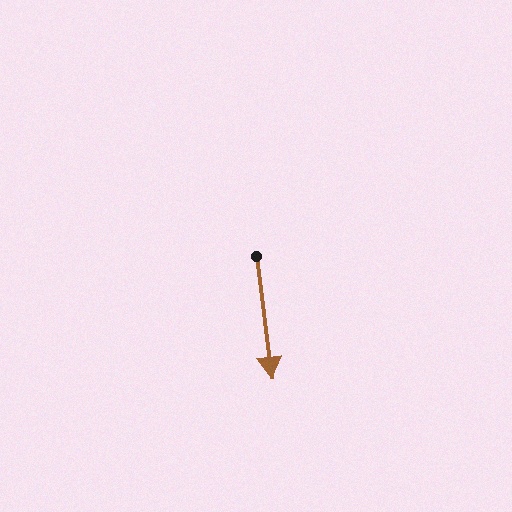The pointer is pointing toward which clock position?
Roughly 6 o'clock.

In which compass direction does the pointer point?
South.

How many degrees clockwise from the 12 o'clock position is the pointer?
Approximately 173 degrees.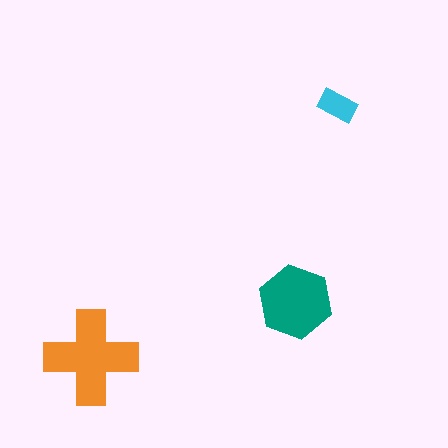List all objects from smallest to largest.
The cyan rectangle, the teal hexagon, the orange cross.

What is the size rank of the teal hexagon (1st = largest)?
2nd.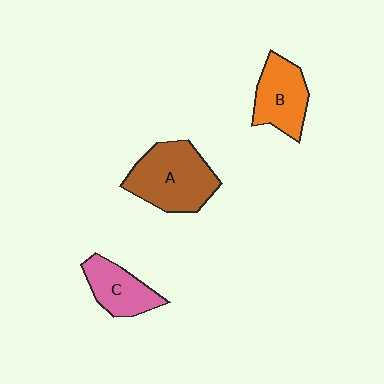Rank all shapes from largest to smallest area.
From largest to smallest: A (brown), B (orange), C (pink).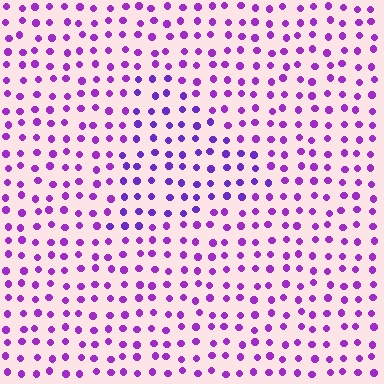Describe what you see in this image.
The image is filled with small purple elements in a uniform arrangement. A triangle-shaped region is visible where the elements are tinted to a slightly different hue, forming a subtle color boundary.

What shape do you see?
I see a triangle.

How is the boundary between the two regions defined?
The boundary is defined purely by a slight shift in hue (about 21 degrees). Spacing, size, and orientation are identical on both sides.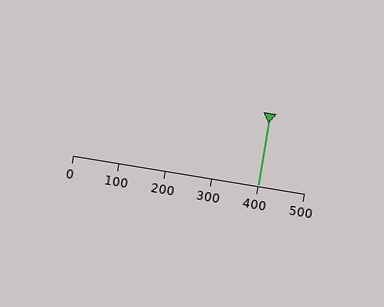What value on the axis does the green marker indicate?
The marker indicates approximately 400.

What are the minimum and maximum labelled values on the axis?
The axis runs from 0 to 500.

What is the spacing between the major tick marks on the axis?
The major ticks are spaced 100 apart.